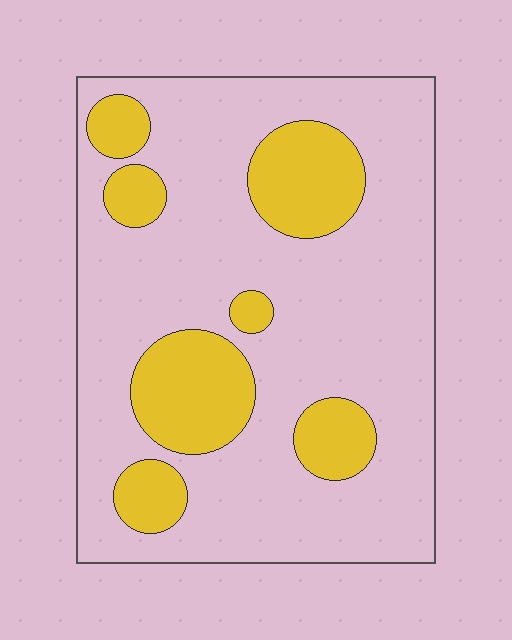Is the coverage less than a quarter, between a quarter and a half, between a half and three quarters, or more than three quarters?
Less than a quarter.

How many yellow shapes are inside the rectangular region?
7.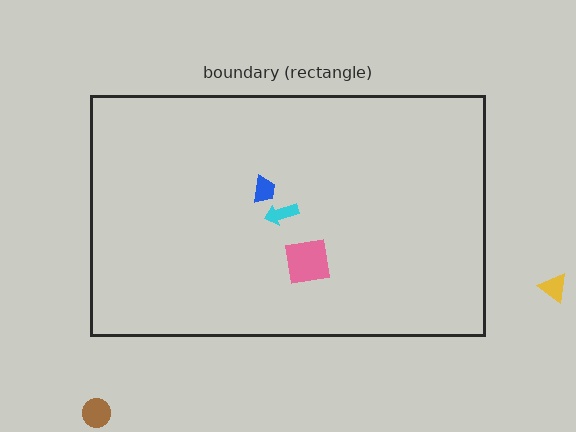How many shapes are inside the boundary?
3 inside, 2 outside.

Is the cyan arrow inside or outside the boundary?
Inside.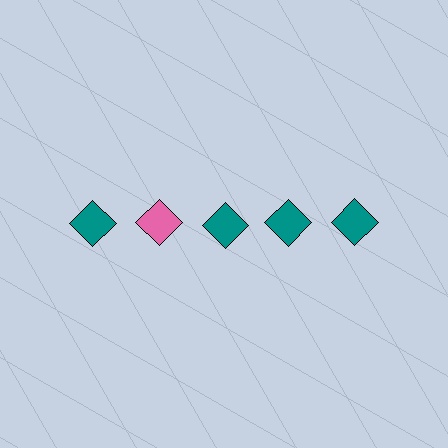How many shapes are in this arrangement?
There are 5 shapes arranged in a grid pattern.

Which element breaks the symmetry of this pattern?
The pink diamond in the top row, second from left column breaks the symmetry. All other shapes are teal diamonds.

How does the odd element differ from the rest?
It has a different color: pink instead of teal.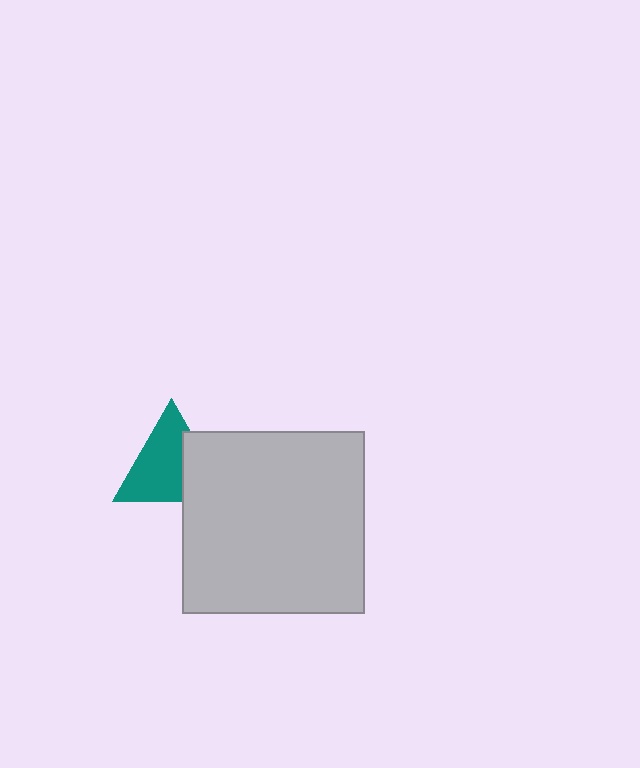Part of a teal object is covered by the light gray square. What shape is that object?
It is a triangle.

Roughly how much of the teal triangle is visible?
Most of it is visible (roughly 67%).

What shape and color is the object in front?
The object in front is a light gray square.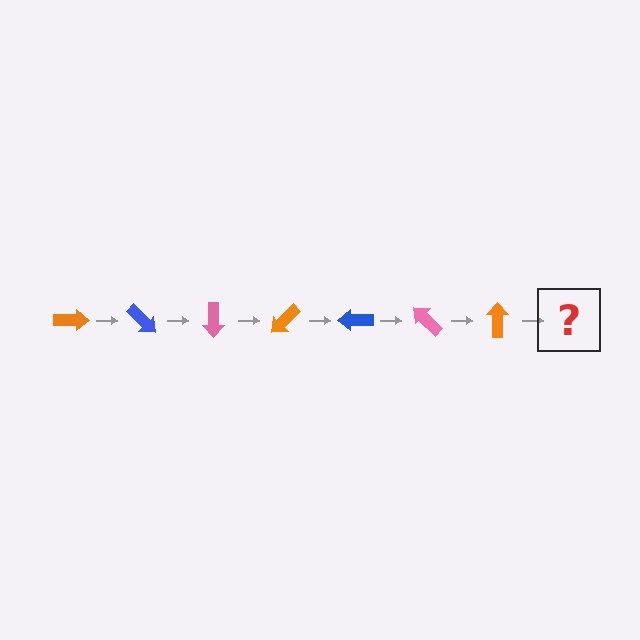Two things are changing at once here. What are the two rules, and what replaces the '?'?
The two rules are that it rotates 45 degrees each step and the color cycles through orange, blue, and pink. The '?' should be a blue arrow, rotated 315 degrees from the start.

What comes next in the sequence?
The next element should be a blue arrow, rotated 315 degrees from the start.